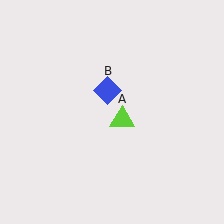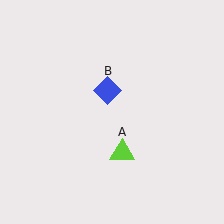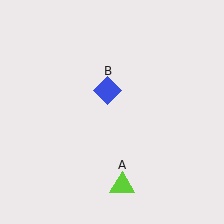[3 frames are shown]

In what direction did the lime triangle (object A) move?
The lime triangle (object A) moved down.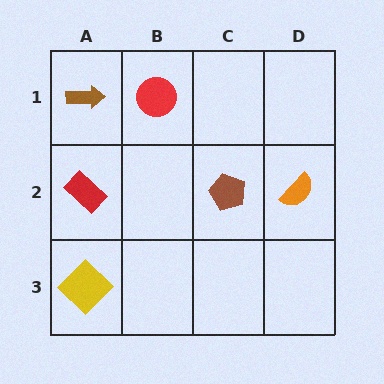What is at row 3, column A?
A yellow diamond.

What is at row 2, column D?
An orange semicircle.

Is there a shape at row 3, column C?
No, that cell is empty.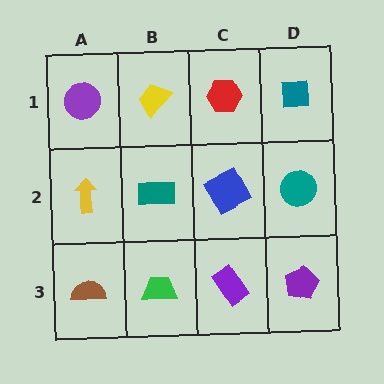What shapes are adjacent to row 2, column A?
A purple circle (row 1, column A), a brown semicircle (row 3, column A), a teal rectangle (row 2, column B).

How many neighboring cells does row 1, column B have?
3.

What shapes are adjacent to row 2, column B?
A yellow trapezoid (row 1, column B), a green trapezoid (row 3, column B), a yellow arrow (row 2, column A), a blue square (row 2, column C).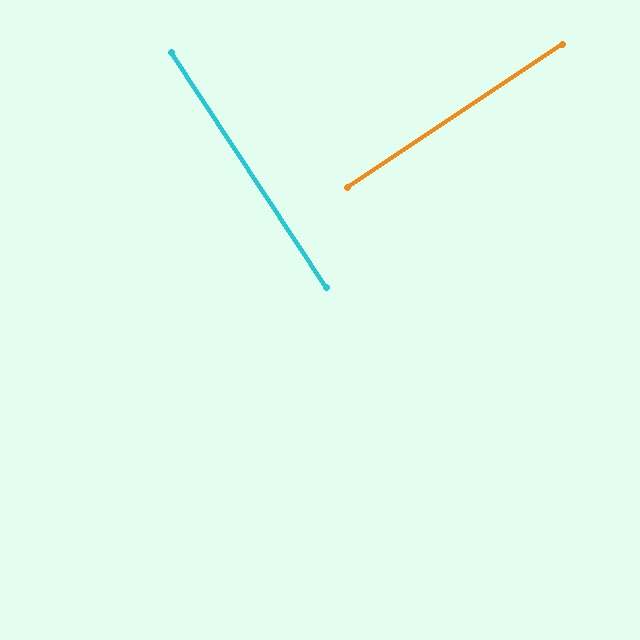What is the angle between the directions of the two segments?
Approximately 90 degrees.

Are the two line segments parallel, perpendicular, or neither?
Perpendicular — they meet at approximately 90°.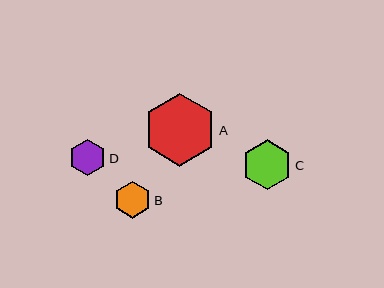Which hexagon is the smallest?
Hexagon D is the smallest with a size of approximately 37 pixels.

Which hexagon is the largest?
Hexagon A is the largest with a size of approximately 73 pixels.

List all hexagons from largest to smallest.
From largest to smallest: A, C, B, D.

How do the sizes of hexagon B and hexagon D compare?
Hexagon B and hexagon D are approximately the same size.